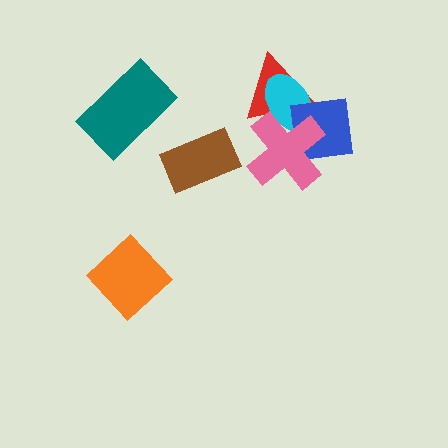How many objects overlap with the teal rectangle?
0 objects overlap with the teal rectangle.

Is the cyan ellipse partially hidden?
Yes, it is partially covered by another shape.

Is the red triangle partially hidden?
Yes, it is partially covered by another shape.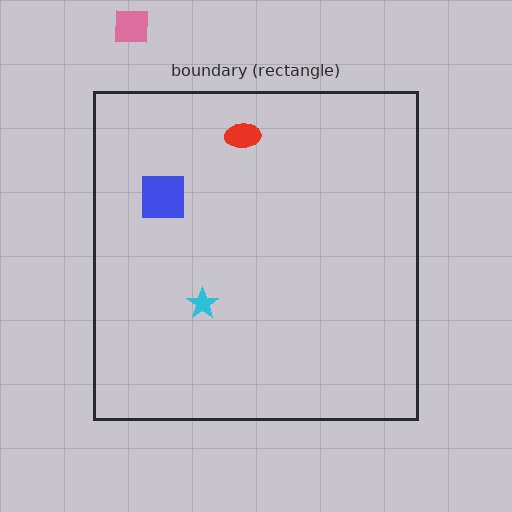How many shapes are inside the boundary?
3 inside, 1 outside.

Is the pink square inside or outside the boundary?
Outside.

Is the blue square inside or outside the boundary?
Inside.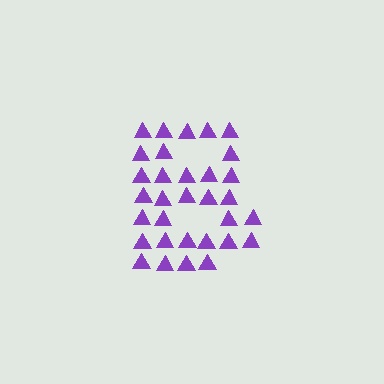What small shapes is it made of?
It is made of small triangles.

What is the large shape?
The large shape is the letter B.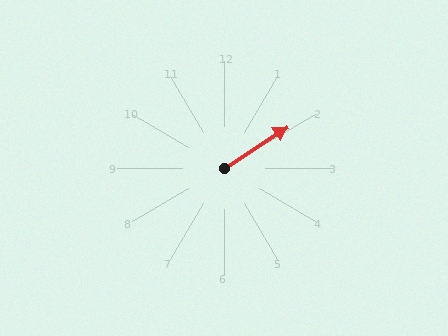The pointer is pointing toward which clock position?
Roughly 2 o'clock.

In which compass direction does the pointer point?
Northeast.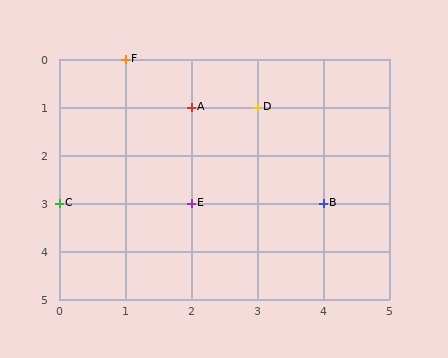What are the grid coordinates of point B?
Point B is at grid coordinates (4, 3).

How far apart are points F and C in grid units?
Points F and C are 1 column and 3 rows apart (about 3.2 grid units diagonally).